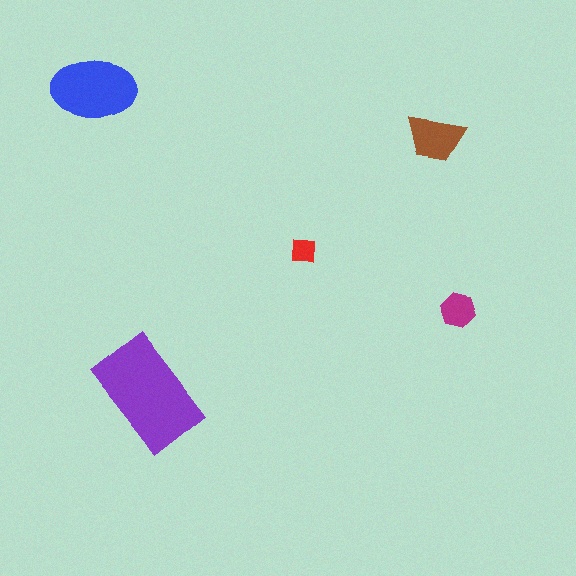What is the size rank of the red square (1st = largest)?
5th.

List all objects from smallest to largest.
The red square, the magenta hexagon, the brown trapezoid, the blue ellipse, the purple rectangle.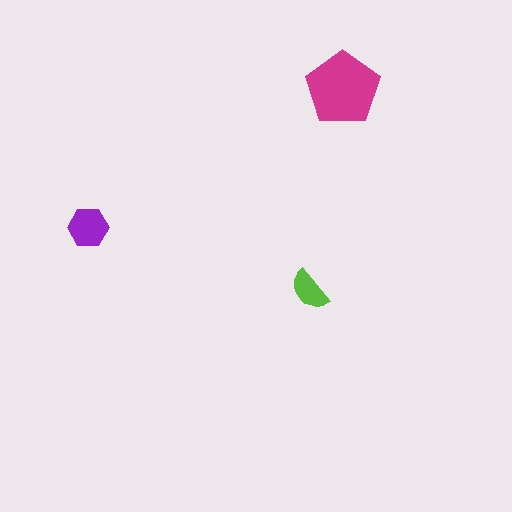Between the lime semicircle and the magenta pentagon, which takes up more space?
The magenta pentagon.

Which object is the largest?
The magenta pentagon.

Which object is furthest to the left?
The purple hexagon is leftmost.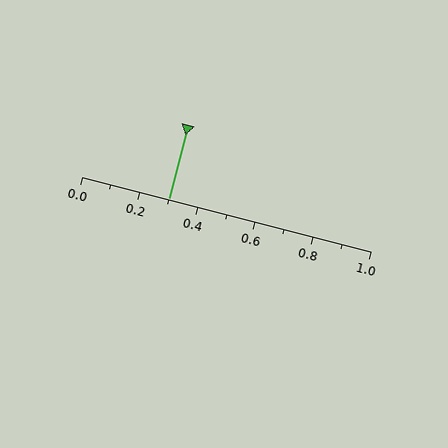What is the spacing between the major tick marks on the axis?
The major ticks are spaced 0.2 apart.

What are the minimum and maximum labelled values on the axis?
The axis runs from 0.0 to 1.0.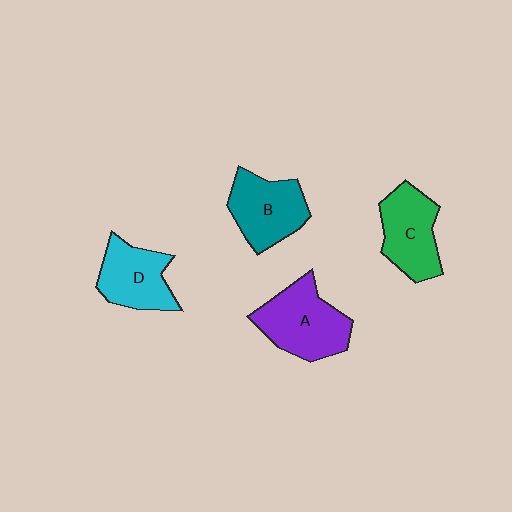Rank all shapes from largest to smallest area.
From largest to smallest: A (purple), B (teal), C (green), D (cyan).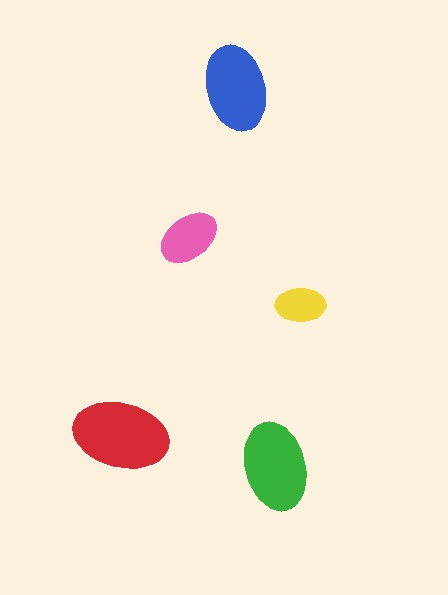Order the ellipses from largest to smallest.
the red one, the green one, the blue one, the pink one, the yellow one.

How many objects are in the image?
There are 5 objects in the image.